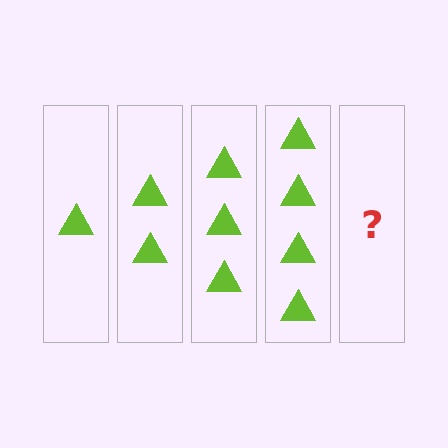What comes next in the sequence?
The next element should be 5 triangles.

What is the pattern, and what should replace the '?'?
The pattern is that each step adds one more triangle. The '?' should be 5 triangles.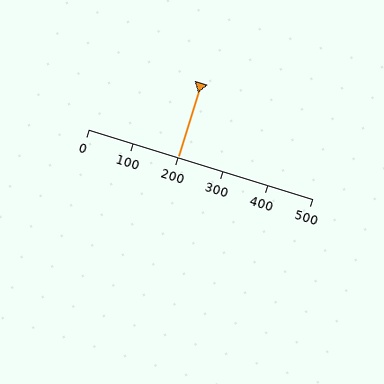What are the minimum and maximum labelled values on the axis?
The axis runs from 0 to 500.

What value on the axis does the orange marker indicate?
The marker indicates approximately 200.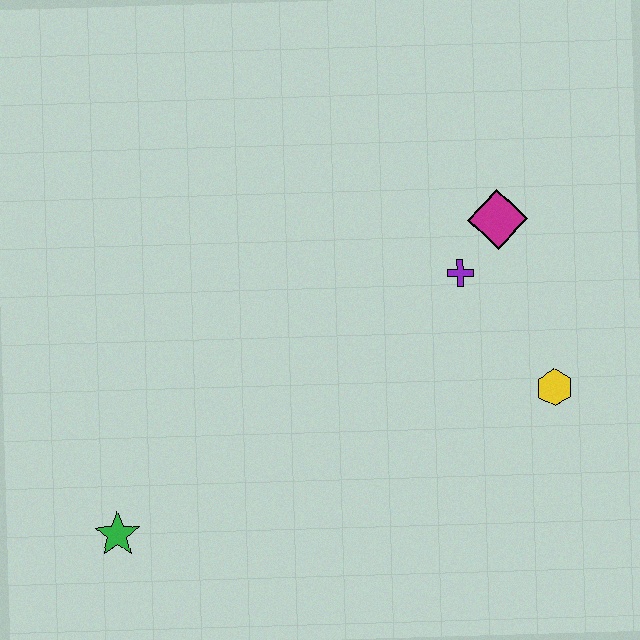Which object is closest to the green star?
The purple cross is closest to the green star.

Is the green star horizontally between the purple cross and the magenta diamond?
No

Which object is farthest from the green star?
The magenta diamond is farthest from the green star.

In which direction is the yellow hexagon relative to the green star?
The yellow hexagon is to the right of the green star.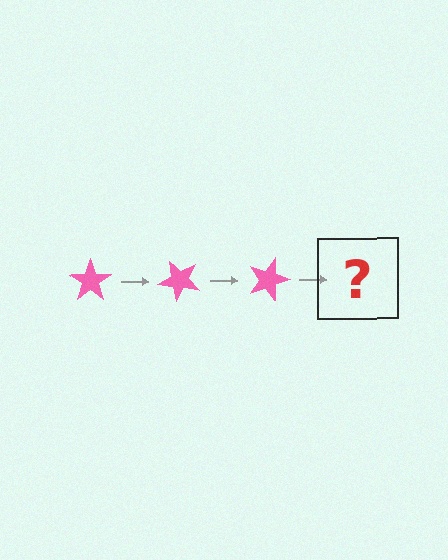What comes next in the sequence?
The next element should be a pink star rotated 135 degrees.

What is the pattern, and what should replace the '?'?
The pattern is that the star rotates 45 degrees each step. The '?' should be a pink star rotated 135 degrees.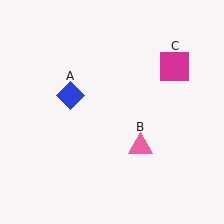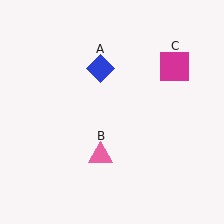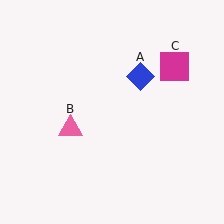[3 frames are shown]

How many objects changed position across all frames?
2 objects changed position: blue diamond (object A), pink triangle (object B).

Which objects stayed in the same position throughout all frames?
Magenta square (object C) remained stationary.